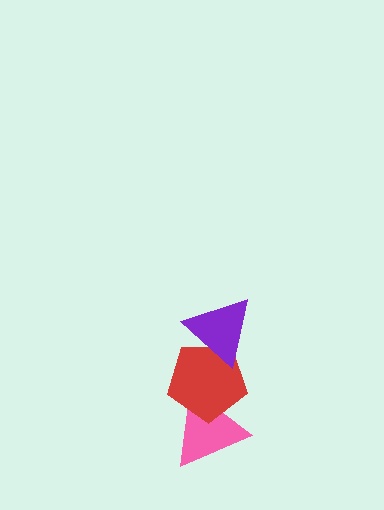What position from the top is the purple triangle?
The purple triangle is 1st from the top.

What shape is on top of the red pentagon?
The purple triangle is on top of the red pentagon.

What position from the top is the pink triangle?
The pink triangle is 3rd from the top.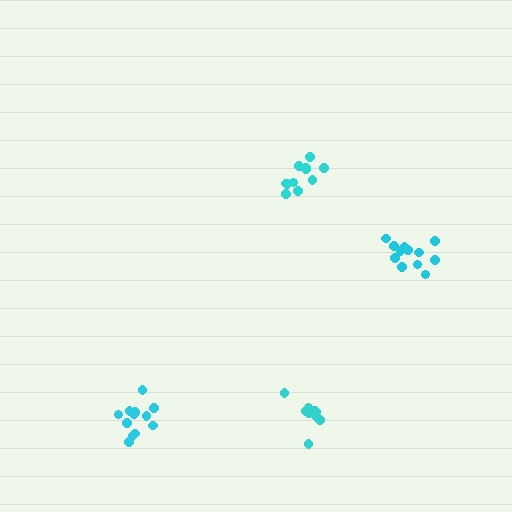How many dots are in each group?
Group 1: 11 dots, Group 2: 11 dots, Group 3: 12 dots, Group 4: 12 dots (46 total).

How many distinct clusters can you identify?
There are 4 distinct clusters.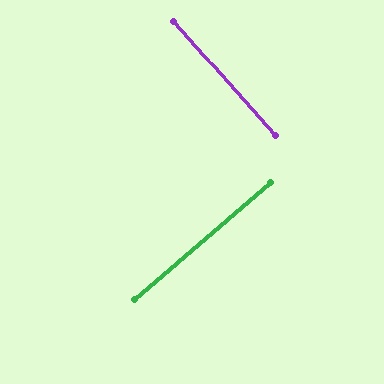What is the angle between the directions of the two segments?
Approximately 89 degrees.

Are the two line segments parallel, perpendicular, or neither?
Perpendicular — they meet at approximately 89°.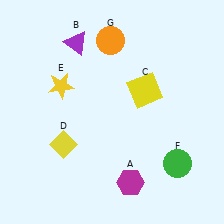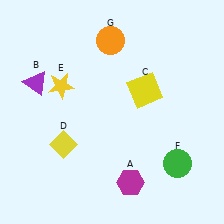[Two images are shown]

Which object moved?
The purple triangle (B) moved left.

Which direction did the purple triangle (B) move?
The purple triangle (B) moved left.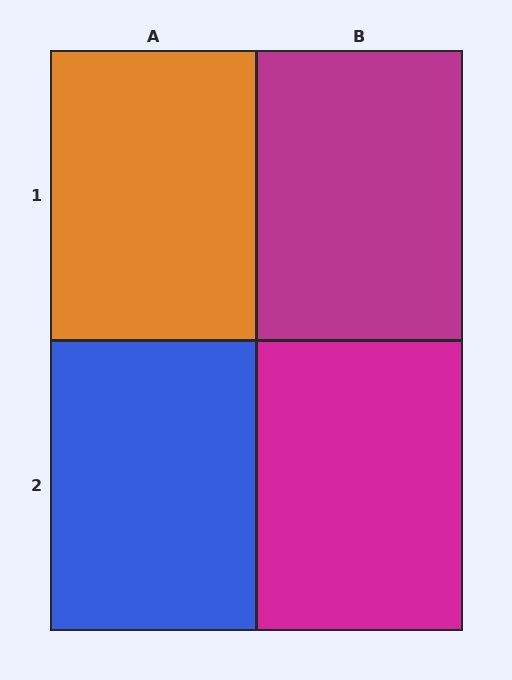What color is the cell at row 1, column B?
Magenta.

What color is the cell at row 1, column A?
Orange.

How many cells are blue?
1 cell is blue.